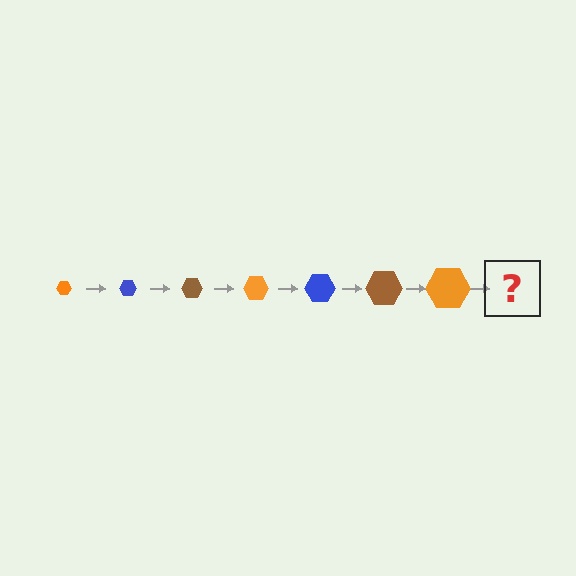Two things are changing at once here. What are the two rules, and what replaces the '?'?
The two rules are that the hexagon grows larger each step and the color cycles through orange, blue, and brown. The '?' should be a blue hexagon, larger than the previous one.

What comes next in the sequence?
The next element should be a blue hexagon, larger than the previous one.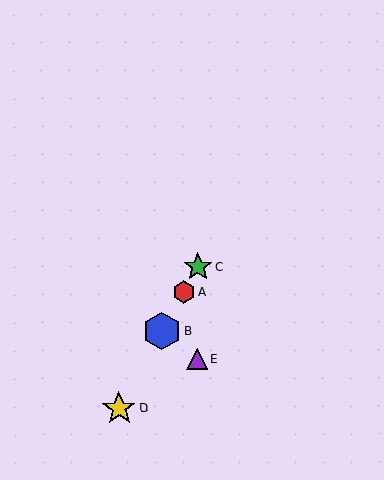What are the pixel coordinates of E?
Object E is at (197, 359).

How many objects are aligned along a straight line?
4 objects (A, B, C, D) are aligned along a straight line.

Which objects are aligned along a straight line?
Objects A, B, C, D are aligned along a straight line.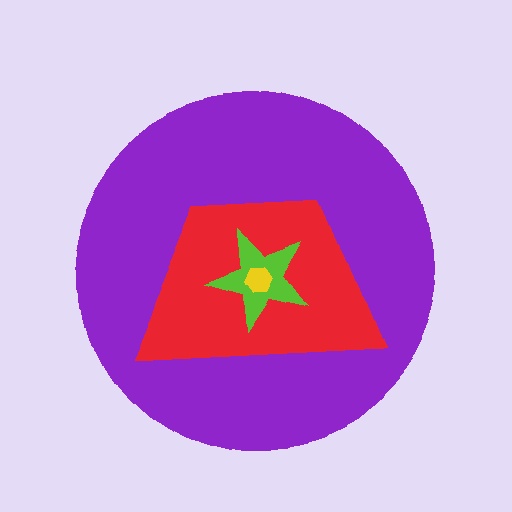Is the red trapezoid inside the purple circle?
Yes.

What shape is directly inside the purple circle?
The red trapezoid.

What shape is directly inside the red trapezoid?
The lime star.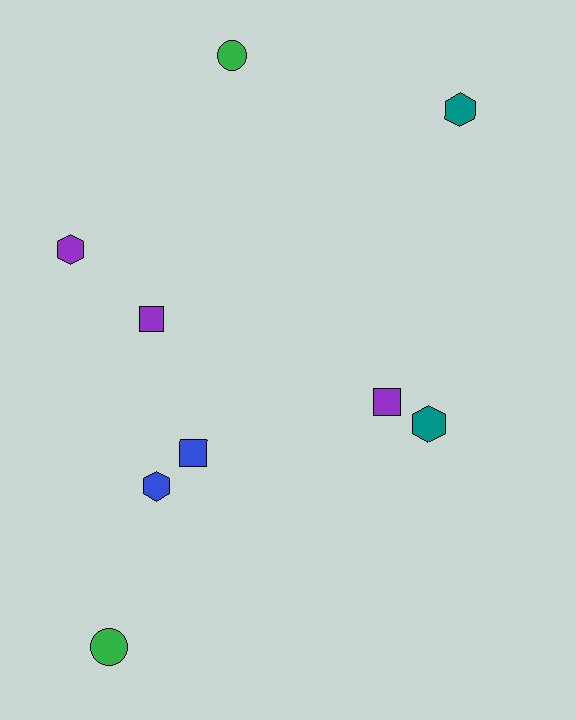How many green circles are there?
There are 2 green circles.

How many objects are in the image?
There are 9 objects.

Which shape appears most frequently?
Hexagon, with 4 objects.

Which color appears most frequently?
Purple, with 3 objects.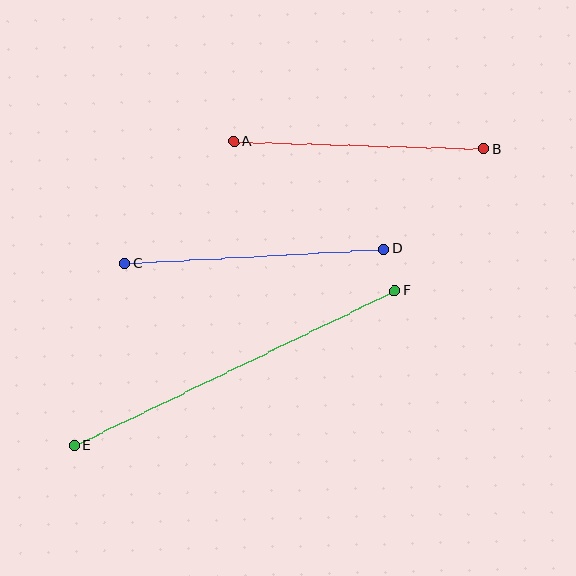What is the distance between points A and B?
The distance is approximately 250 pixels.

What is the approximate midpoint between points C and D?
The midpoint is at approximately (255, 256) pixels.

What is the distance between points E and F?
The distance is approximately 356 pixels.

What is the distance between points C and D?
The distance is approximately 259 pixels.